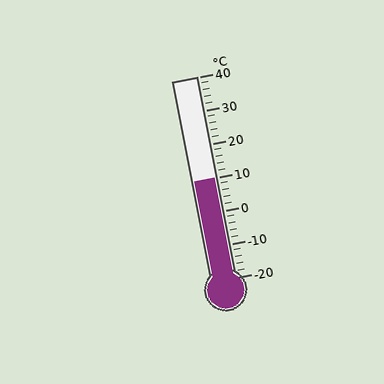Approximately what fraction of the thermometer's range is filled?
The thermometer is filled to approximately 50% of its range.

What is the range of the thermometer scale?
The thermometer scale ranges from -20°C to 40°C.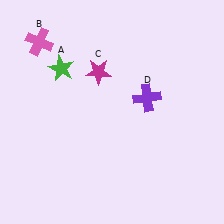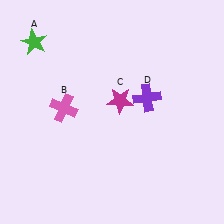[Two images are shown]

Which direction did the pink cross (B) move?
The pink cross (B) moved down.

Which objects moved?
The objects that moved are: the green star (A), the pink cross (B), the magenta star (C).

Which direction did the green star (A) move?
The green star (A) moved left.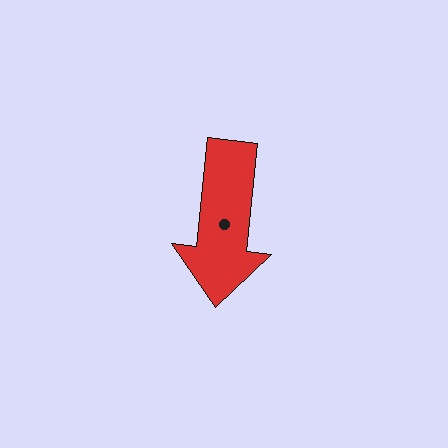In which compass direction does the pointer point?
South.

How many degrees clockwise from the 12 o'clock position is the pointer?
Approximately 186 degrees.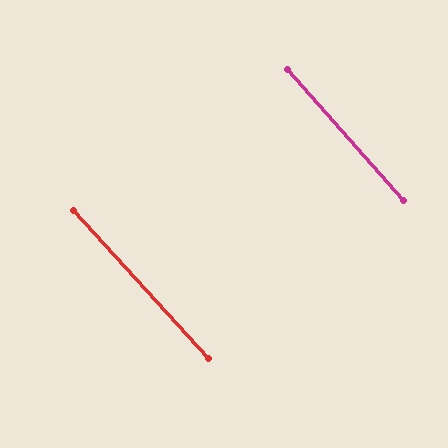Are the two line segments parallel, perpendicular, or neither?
Parallel — their directions differ by only 1.0°.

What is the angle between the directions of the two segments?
Approximately 1 degree.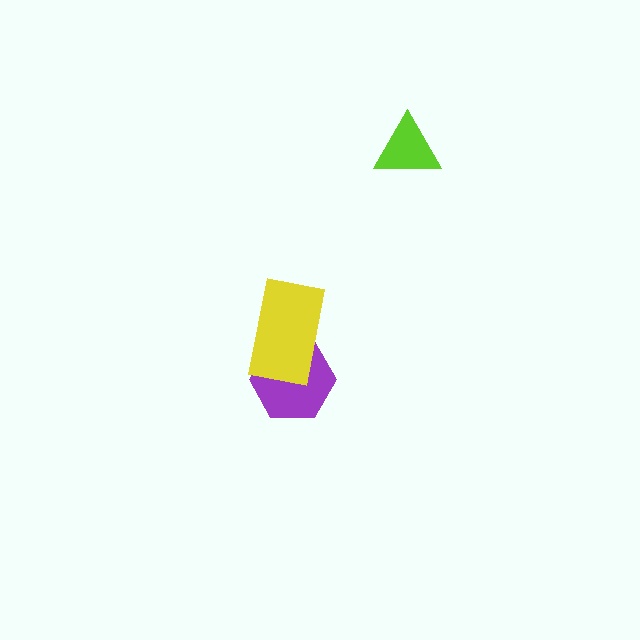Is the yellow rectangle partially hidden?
No, no other shape covers it.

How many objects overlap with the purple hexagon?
1 object overlaps with the purple hexagon.